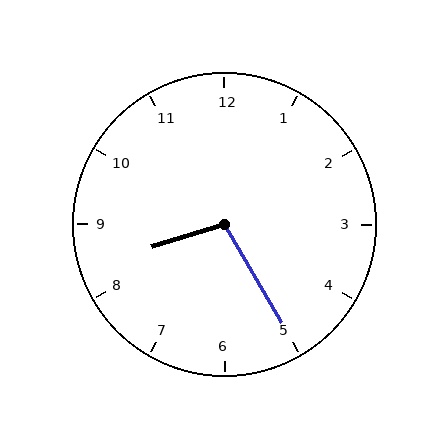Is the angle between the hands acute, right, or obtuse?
It is obtuse.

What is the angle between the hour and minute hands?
Approximately 102 degrees.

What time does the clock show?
8:25.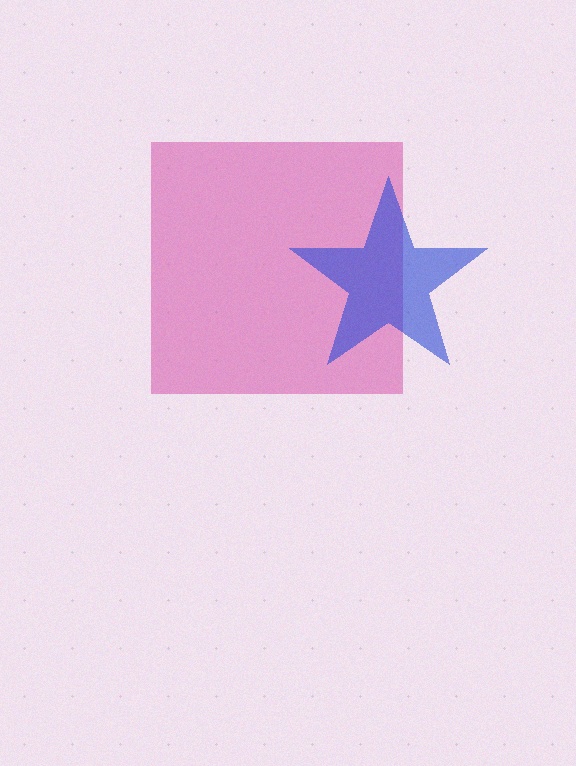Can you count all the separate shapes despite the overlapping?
Yes, there are 2 separate shapes.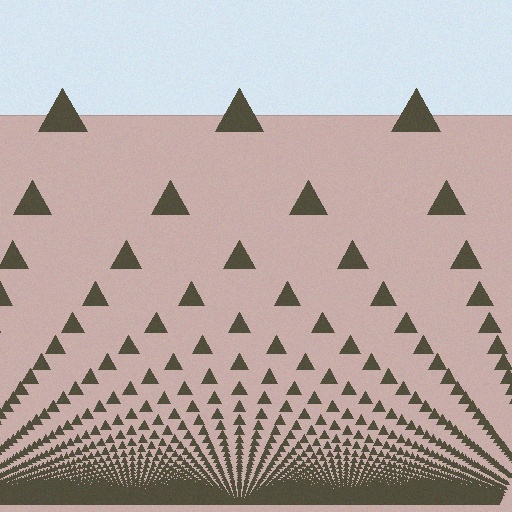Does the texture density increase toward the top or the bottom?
Density increases toward the bottom.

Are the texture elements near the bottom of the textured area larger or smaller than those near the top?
Smaller. The gradient is inverted — elements near the bottom are smaller and denser.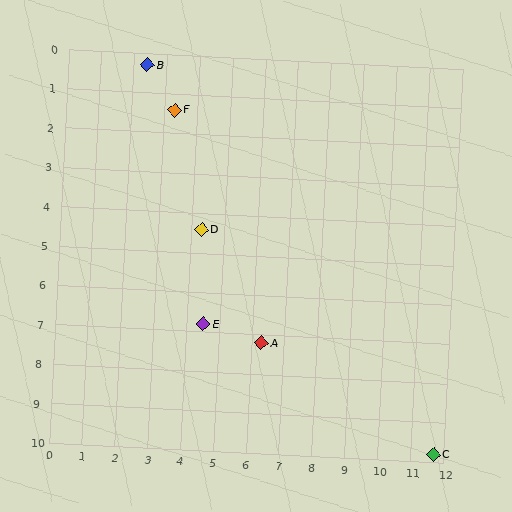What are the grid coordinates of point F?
Point F is at approximately (3.3, 1.4).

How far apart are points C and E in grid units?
Points C and E are about 7.8 grid units apart.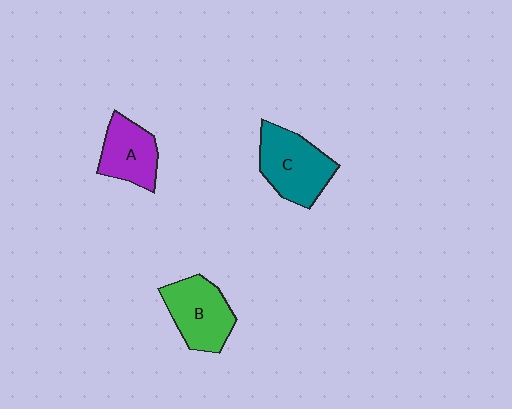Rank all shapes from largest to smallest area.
From largest to smallest: C (teal), B (green), A (purple).